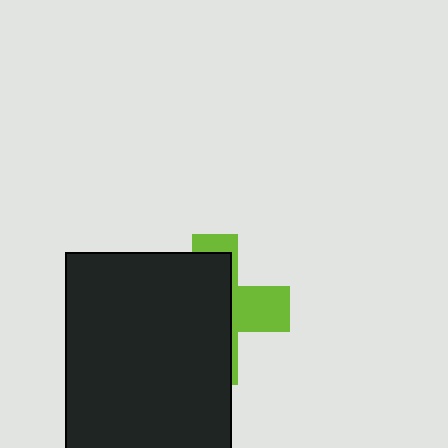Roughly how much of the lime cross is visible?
A small part of it is visible (roughly 34%).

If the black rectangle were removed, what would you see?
You would see the complete lime cross.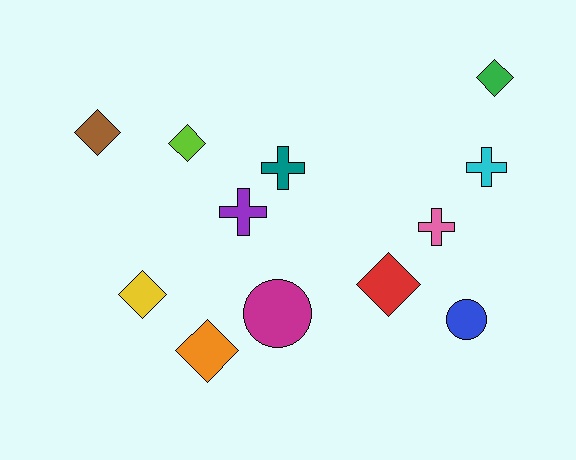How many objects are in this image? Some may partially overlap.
There are 12 objects.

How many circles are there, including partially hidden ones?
There are 2 circles.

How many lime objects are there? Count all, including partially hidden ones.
There is 1 lime object.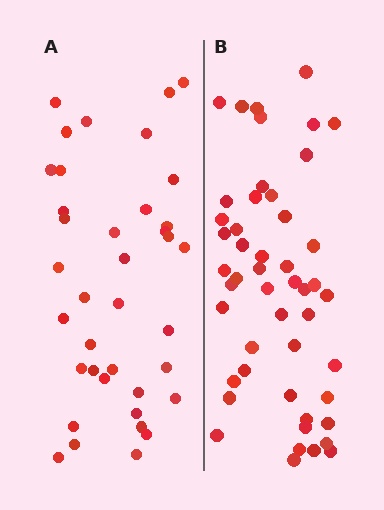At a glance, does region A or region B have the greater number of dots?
Region B (the right region) has more dots.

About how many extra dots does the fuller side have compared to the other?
Region B has roughly 12 or so more dots than region A.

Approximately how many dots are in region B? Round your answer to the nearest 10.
About 50 dots. (The exact count is 49, which rounds to 50.)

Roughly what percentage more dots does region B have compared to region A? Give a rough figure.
About 30% more.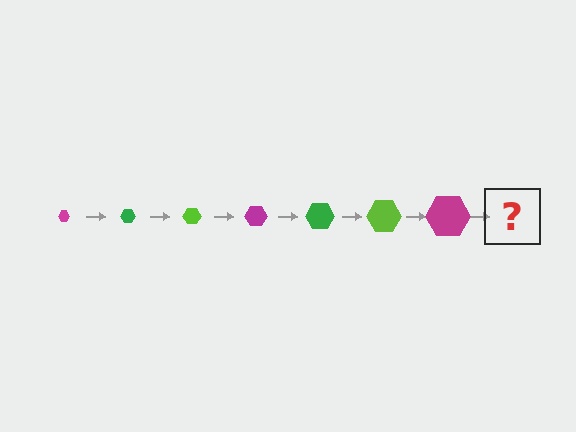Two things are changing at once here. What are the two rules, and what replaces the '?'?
The two rules are that the hexagon grows larger each step and the color cycles through magenta, green, and lime. The '?' should be a green hexagon, larger than the previous one.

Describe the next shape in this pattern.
It should be a green hexagon, larger than the previous one.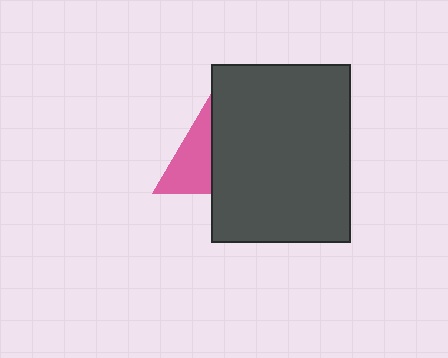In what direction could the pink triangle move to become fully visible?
The pink triangle could move left. That would shift it out from behind the dark gray rectangle entirely.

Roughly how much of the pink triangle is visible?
A small part of it is visible (roughly 44%).